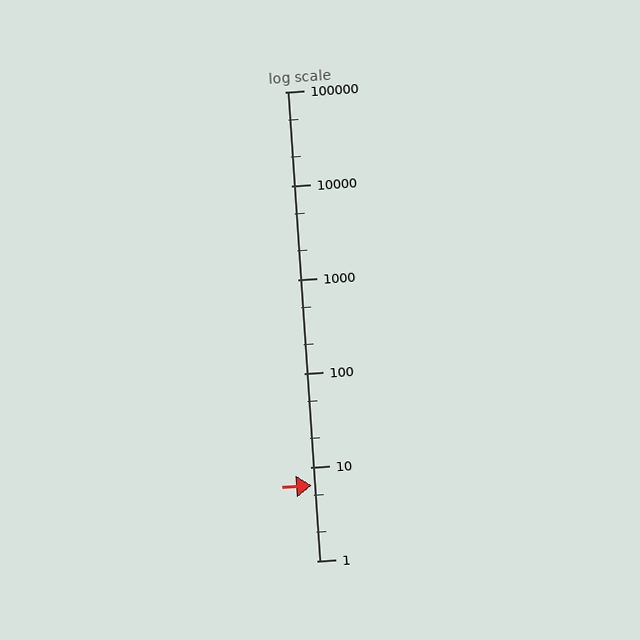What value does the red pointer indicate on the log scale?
The pointer indicates approximately 6.3.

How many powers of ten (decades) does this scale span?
The scale spans 5 decades, from 1 to 100000.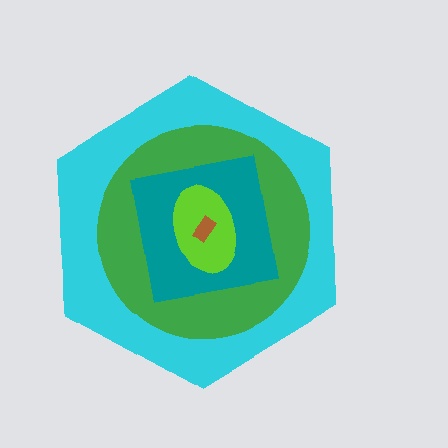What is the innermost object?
The brown rectangle.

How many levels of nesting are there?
5.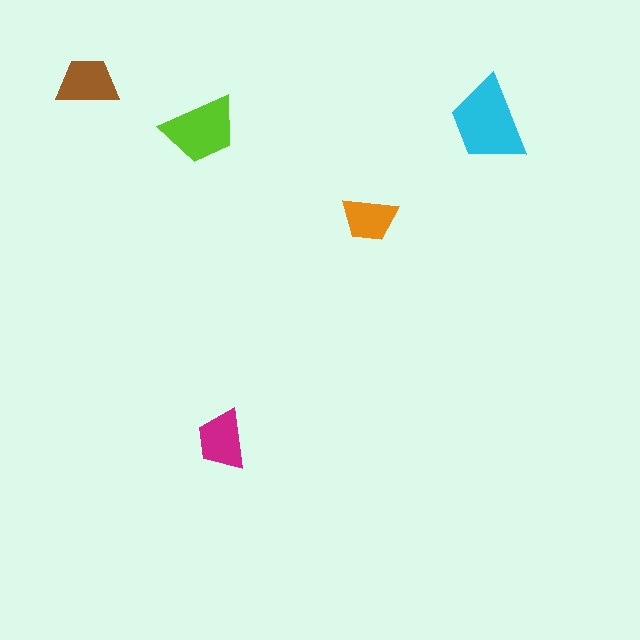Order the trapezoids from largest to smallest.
the cyan one, the lime one, the brown one, the magenta one, the orange one.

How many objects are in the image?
There are 5 objects in the image.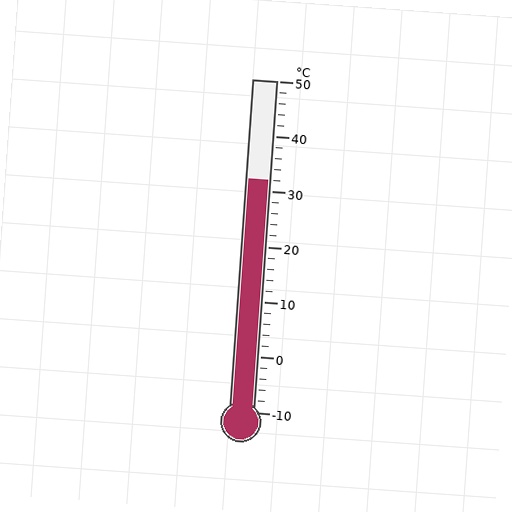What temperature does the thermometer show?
The thermometer shows approximately 32°C.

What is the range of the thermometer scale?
The thermometer scale ranges from -10°C to 50°C.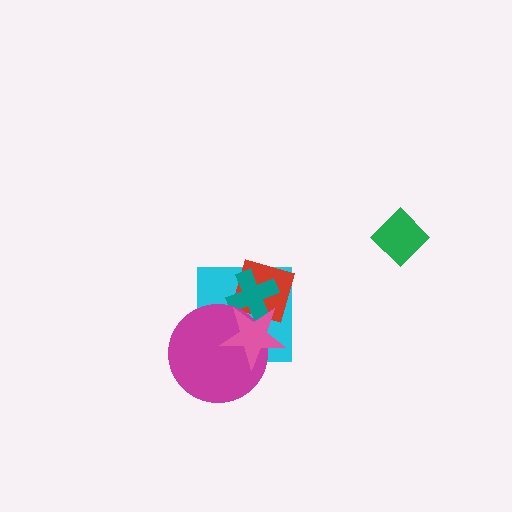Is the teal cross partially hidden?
Yes, it is partially covered by another shape.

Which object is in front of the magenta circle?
The pink star is in front of the magenta circle.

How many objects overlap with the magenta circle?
2 objects overlap with the magenta circle.